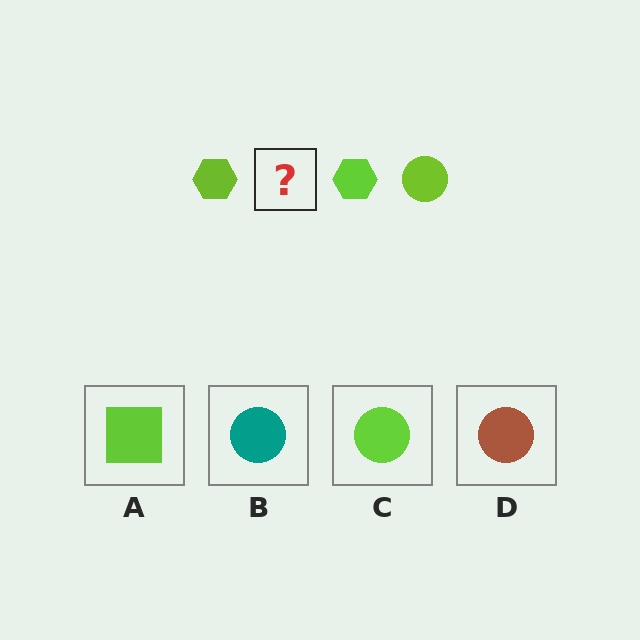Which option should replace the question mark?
Option C.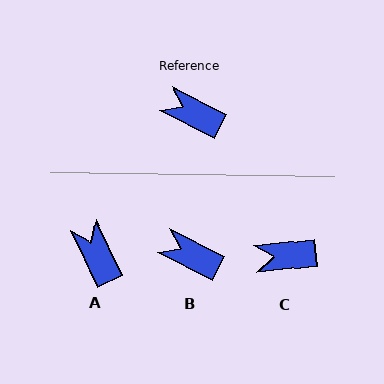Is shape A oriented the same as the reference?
No, it is off by about 37 degrees.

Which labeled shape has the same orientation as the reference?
B.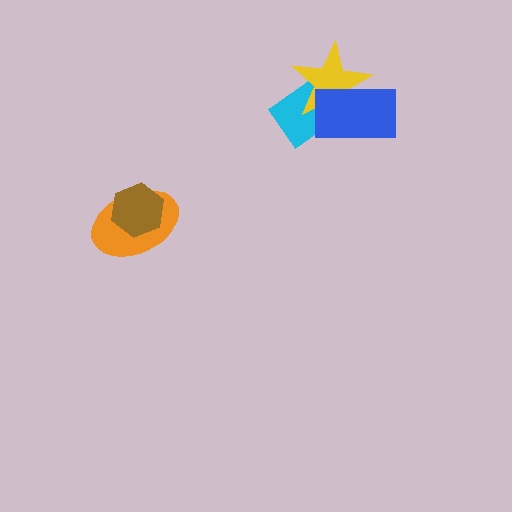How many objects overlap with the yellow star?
2 objects overlap with the yellow star.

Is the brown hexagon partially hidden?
No, no other shape covers it.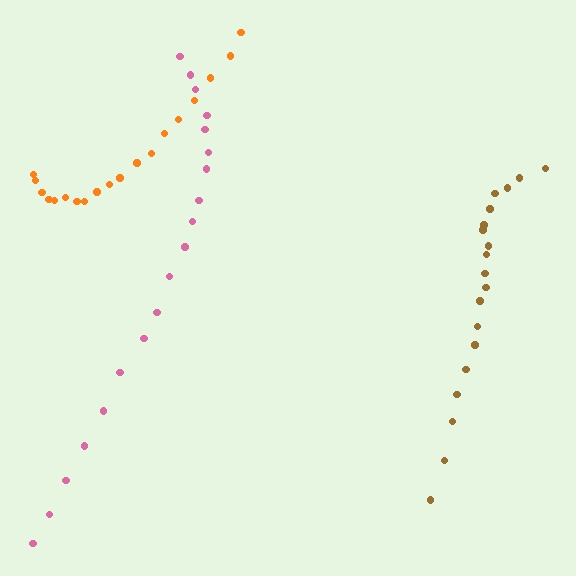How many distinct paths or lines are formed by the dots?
There are 3 distinct paths.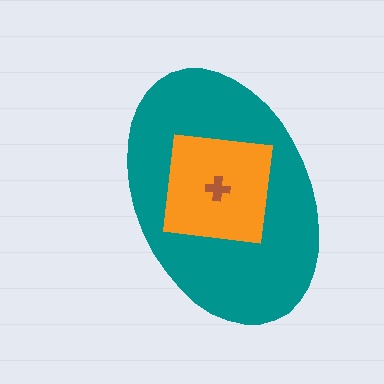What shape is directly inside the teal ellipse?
The orange square.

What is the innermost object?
The brown cross.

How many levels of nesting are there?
3.